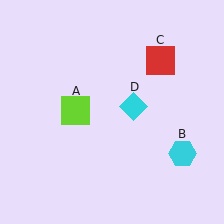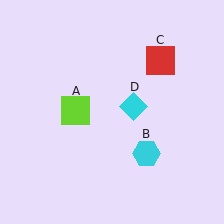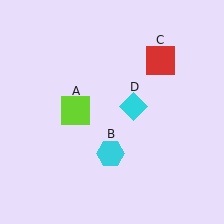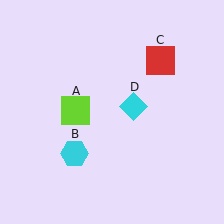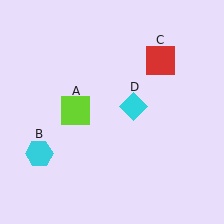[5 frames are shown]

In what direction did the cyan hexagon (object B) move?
The cyan hexagon (object B) moved left.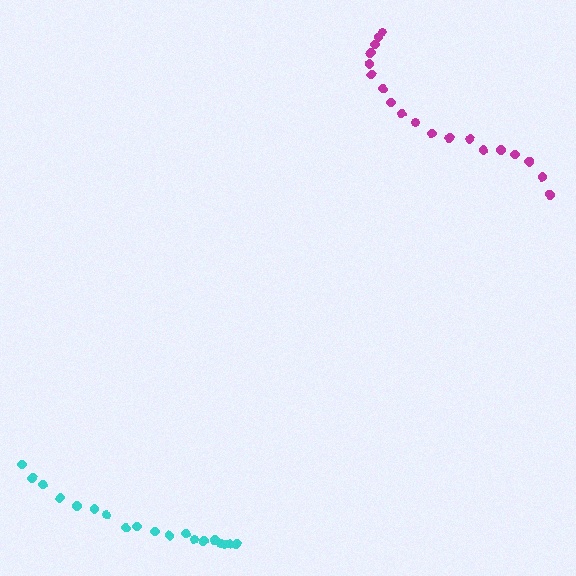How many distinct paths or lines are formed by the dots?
There are 2 distinct paths.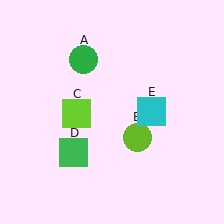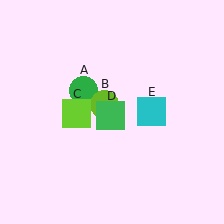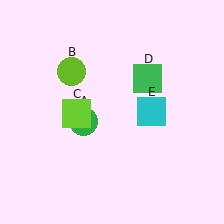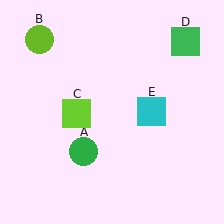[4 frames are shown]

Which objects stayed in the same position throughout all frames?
Lime square (object C) and cyan square (object E) remained stationary.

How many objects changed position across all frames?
3 objects changed position: green circle (object A), lime circle (object B), green square (object D).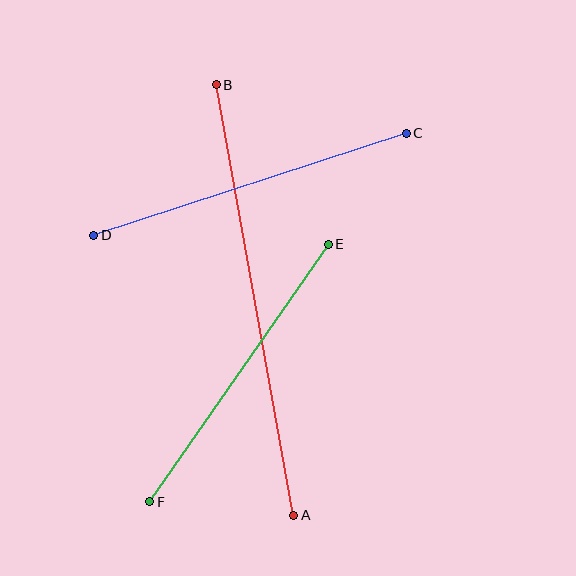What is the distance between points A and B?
The distance is approximately 437 pixels.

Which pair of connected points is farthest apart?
Points A and B are farthest apart.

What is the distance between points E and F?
The distance is approximately 313 pixels.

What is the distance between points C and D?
The distance is approximately 329 pixels.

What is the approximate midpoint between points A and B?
The midpoint is at approximately (255, 300) pixels.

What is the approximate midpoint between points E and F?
The midpoint is at approximately (239, 373) pixels.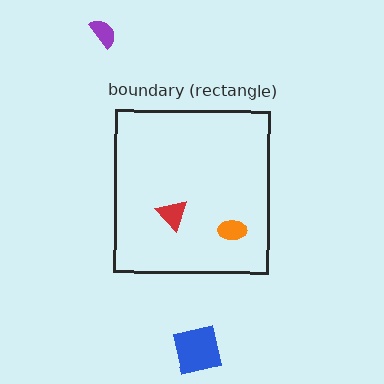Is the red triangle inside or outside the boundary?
Inside.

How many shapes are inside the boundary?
2 inside, 2 outside.